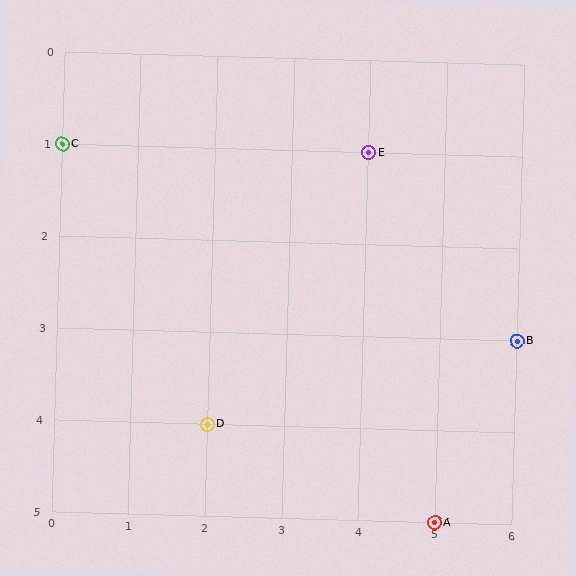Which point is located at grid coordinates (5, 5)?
Point A is at (5, 5).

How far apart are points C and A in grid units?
Points C and A are 5 columns and 4 rows apart (about 6.4 grid units diagonally).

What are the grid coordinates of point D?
Point D is at grid coordinates (2, 4).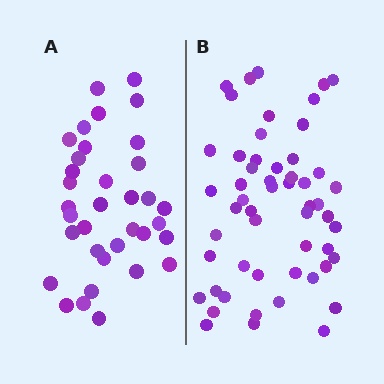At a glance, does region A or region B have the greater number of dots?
Region B (the right region) has more dots.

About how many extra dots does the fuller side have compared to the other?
Region B has approximately 20 more dots than region A.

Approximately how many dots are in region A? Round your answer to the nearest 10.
About 40 dots. (The exact count is 35, which rounds to 40.)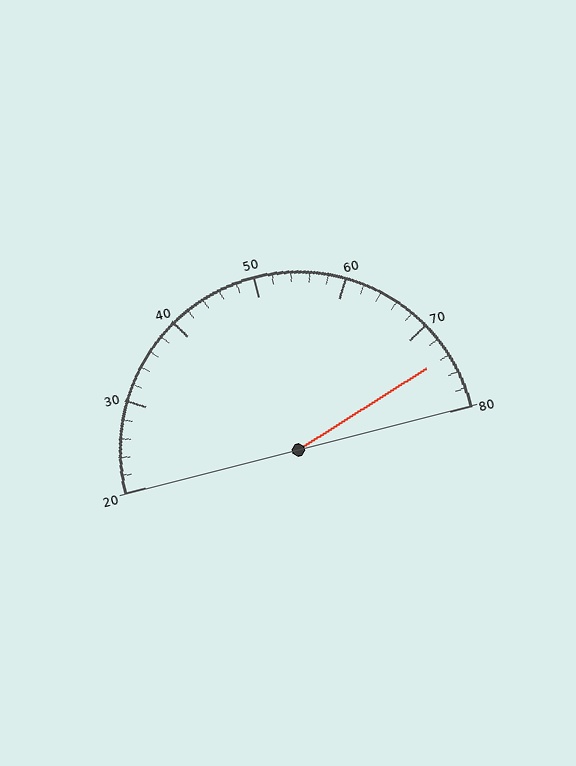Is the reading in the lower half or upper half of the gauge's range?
The reading is in the upper half of the range (20 to 80).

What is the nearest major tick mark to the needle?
The nearest major tick mark is 70.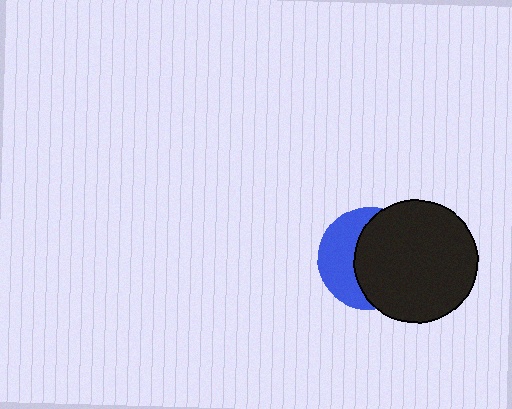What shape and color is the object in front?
The object in front is a black circle.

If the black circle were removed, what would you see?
You would see the complete blue circle.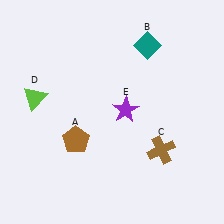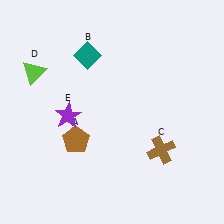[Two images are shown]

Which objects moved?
The objects that moved are: the teal diamond (B), the lime triangle (D), the purple star (E).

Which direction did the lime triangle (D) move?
The lime triangle (D) moved up.